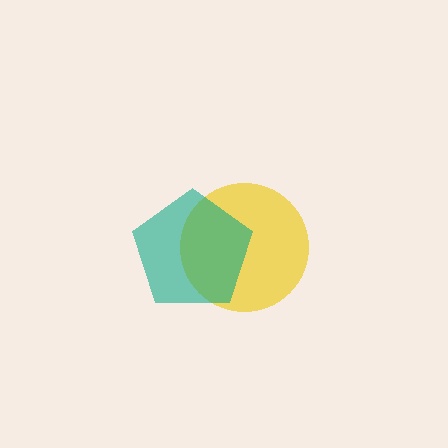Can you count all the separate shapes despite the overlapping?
Yes, there are 2 separate shapes.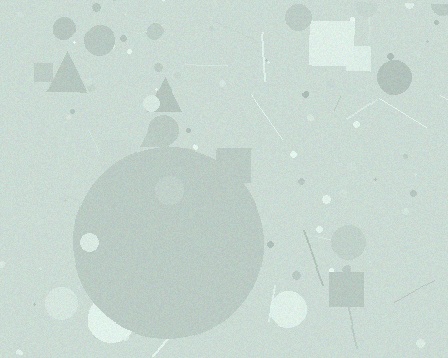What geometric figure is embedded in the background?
A circle is embedded in the background.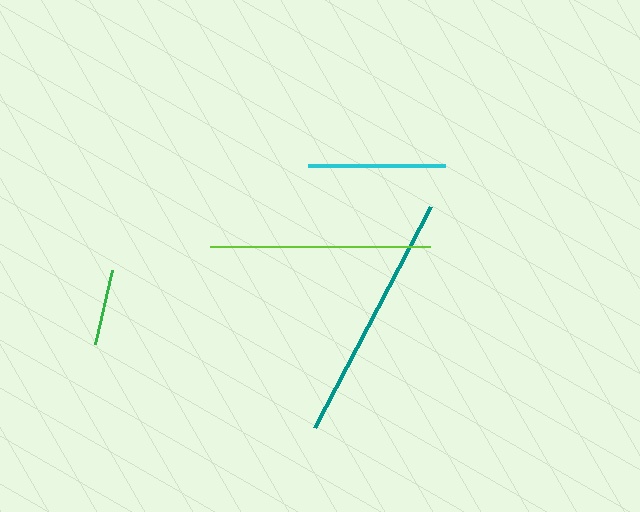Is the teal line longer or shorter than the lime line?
The teal line is longer than the lime line.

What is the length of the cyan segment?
The cyan segment is approximately 136 pixels long.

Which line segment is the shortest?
The green line is the shortest at approximately 76 pixels.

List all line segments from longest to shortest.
From longest to shortest: teal, lime, cyan, green.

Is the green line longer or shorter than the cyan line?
The cyan line is longer than the green line.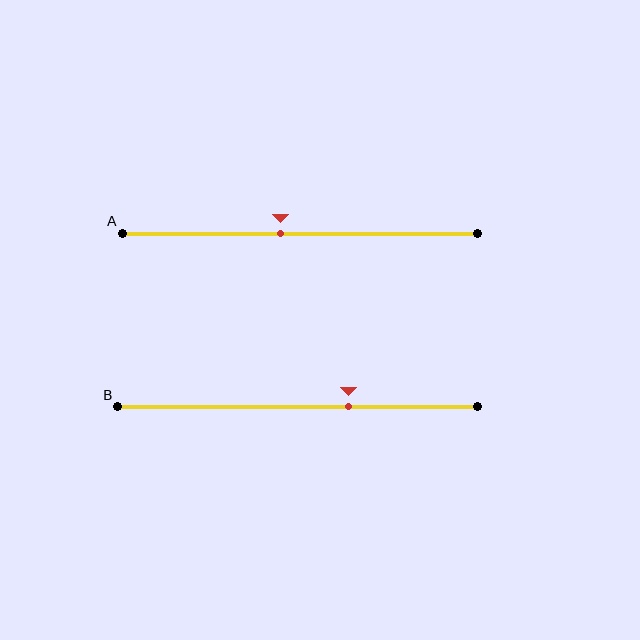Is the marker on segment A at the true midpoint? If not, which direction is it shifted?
No, the marker on segment A is shifted to the left by about 5% of the segment length.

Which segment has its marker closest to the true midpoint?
Segment A has its marker closest to the true midpoint.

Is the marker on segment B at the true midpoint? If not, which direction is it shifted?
No, the marker on segment B is shifted to the right by about 14% of the segment length.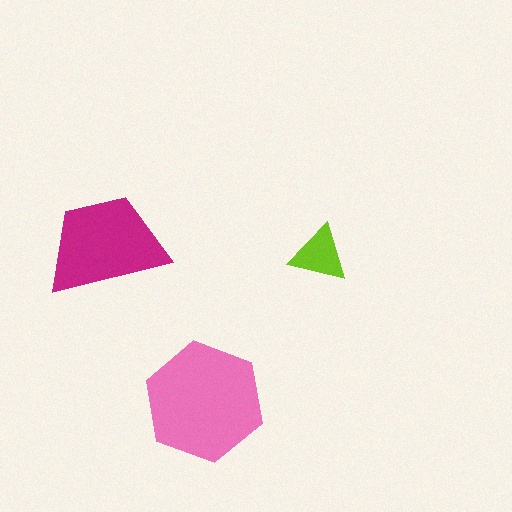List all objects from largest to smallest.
The pink hexagon, the magenta trapezoid, the lime triangle.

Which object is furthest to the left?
The magenta trapezoid is leftmost.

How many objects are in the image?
There are 3 objects in the image.